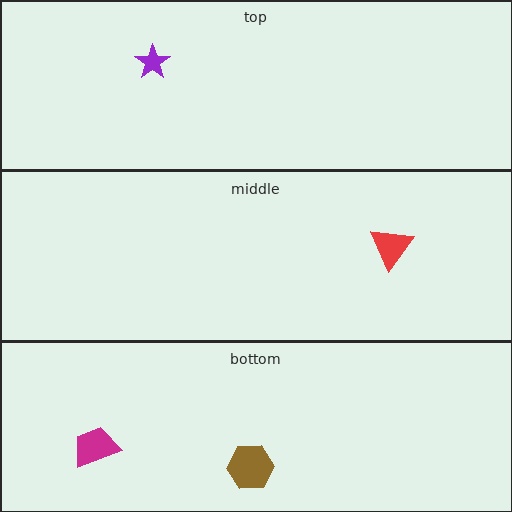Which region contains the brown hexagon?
The bottom region.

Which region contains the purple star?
The top region.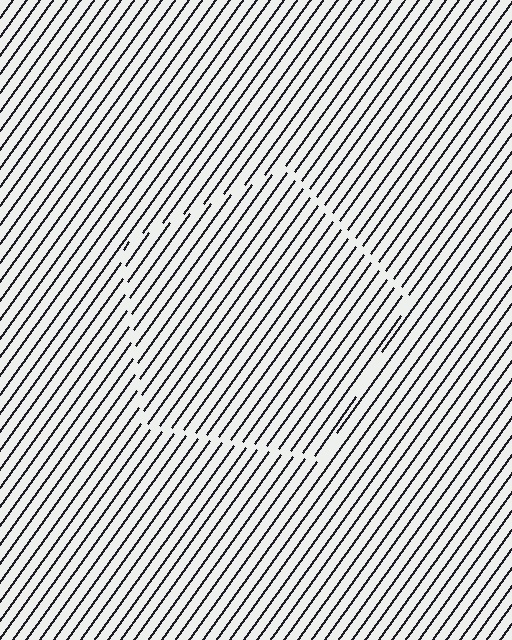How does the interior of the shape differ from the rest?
The interior of the shape contains the same grating, shifted by half a period — the contour is defined by the phase discontinuity where line-ends from the inner and outer gratings abut.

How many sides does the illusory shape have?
5 sides — the line-ends trace a pentagon.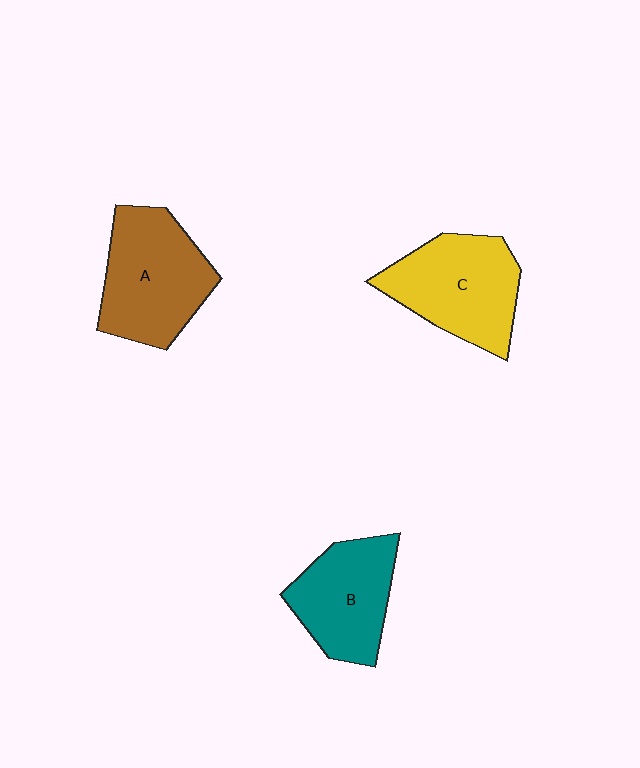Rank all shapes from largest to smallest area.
From largest to smallest: A (brown), C (yellow), B (teal).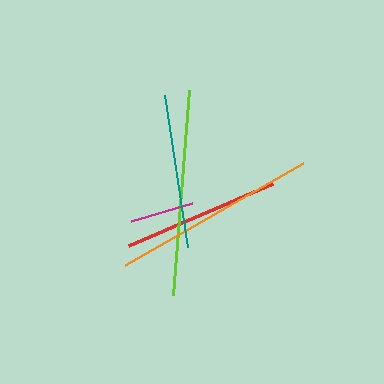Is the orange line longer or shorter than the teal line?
The orange line is longer than the teal line.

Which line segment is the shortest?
The magenta line is the shortest at approximately 63 pixels.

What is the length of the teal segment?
The teal segment is approximately 154 pixels long.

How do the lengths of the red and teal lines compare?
The red and teal lines are approximately the same length.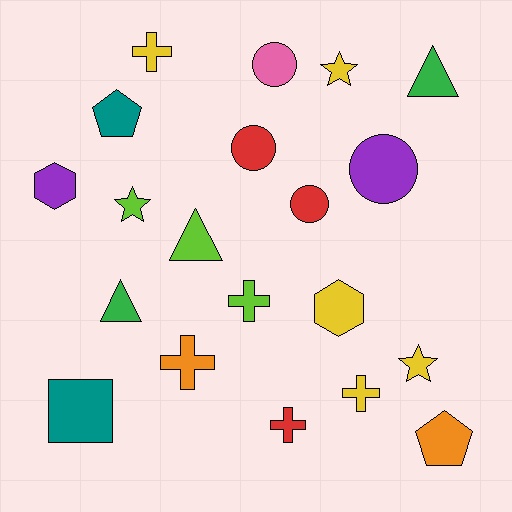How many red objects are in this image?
There are 3 red objects.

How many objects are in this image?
There are 20 objects.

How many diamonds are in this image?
There are no diamonds.